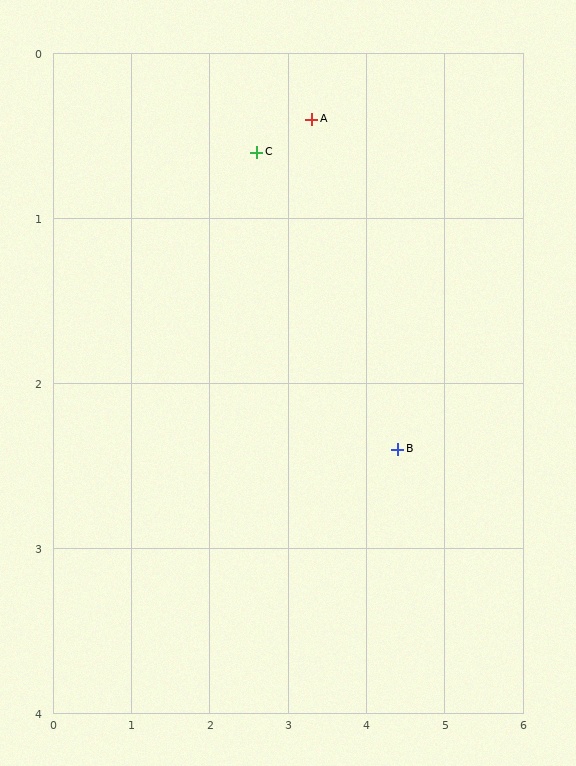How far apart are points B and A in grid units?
Points B and A are about 2.3 grid units apart.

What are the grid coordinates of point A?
Point A is at approximately (3.3, 0.4).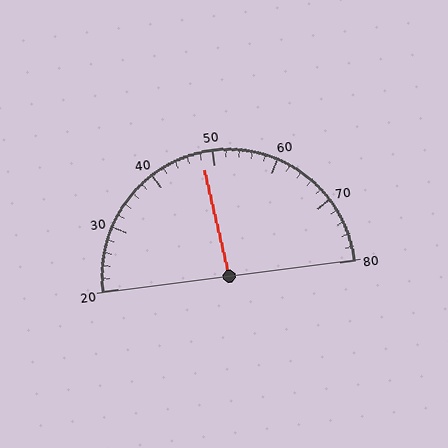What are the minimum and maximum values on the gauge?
The gauge ranges from 20 to 80.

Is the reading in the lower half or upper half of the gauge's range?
The reading is in the lower half of the range (20 to 80).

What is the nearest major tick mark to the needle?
The nearest major tick mark is 50.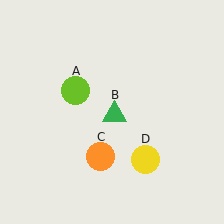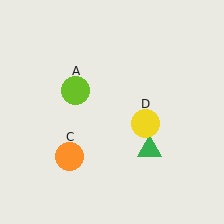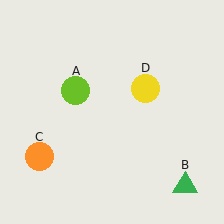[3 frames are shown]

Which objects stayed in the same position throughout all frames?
Lime circle (object A) remained stationary.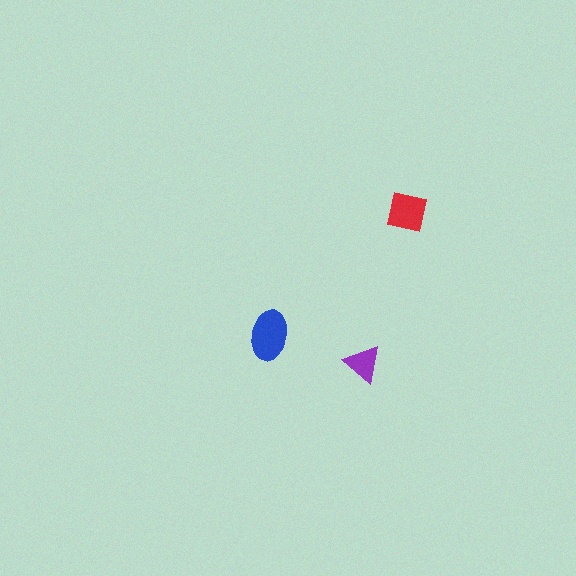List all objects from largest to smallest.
The blue ellipse, the red square, the purple triangle.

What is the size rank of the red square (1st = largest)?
2nd.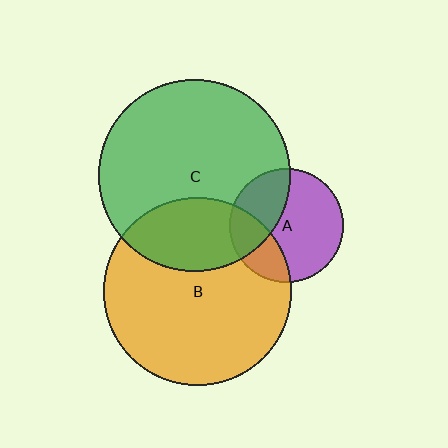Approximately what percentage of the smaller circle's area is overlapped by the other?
Approximately 30%.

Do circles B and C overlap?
Yes.